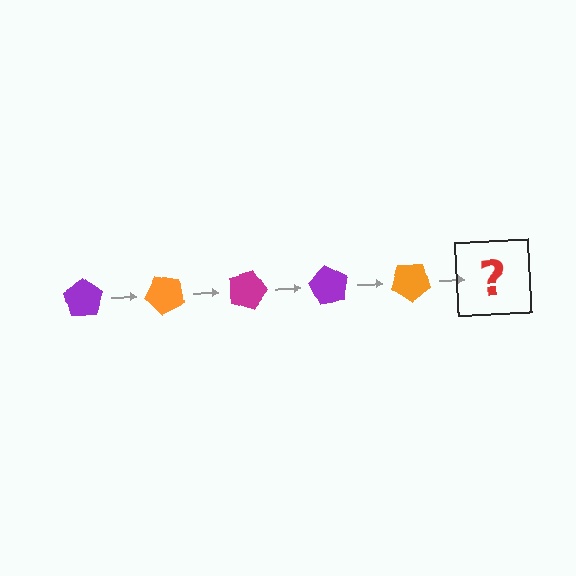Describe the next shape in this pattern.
It should be a magenta pentagon, rotated 225 degrees from the start.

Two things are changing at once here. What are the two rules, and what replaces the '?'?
The two rules are that it rotates 45 degrees each step and the color cycles through purple, orange, and magenta. The '?' should be a magenta pentagon, rotated 225 degrees from the start.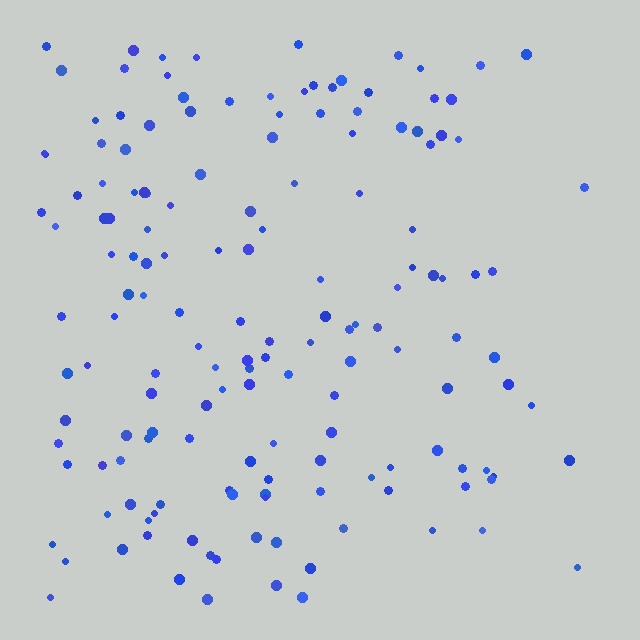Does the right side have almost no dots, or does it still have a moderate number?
Still a moderate number, just noticeably fewer than the left.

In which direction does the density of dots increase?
From right to left, with the left side densest.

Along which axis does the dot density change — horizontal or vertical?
Horizontal.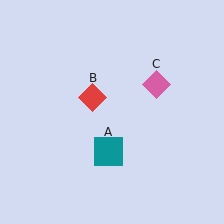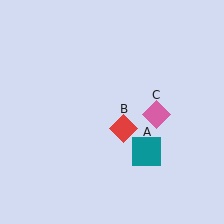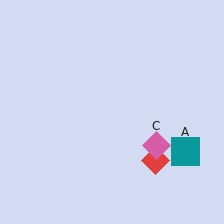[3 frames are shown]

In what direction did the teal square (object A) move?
The teal square (object A) moved right.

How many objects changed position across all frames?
3 objects changed position: teal square (object A), red diamond (object B), pink diamond (object C).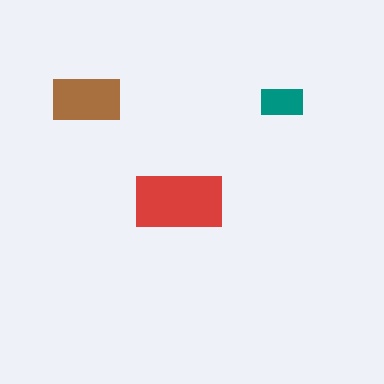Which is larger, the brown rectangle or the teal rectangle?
The brown one.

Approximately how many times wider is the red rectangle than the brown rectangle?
About 1.5 times wider.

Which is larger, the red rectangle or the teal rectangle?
The red one.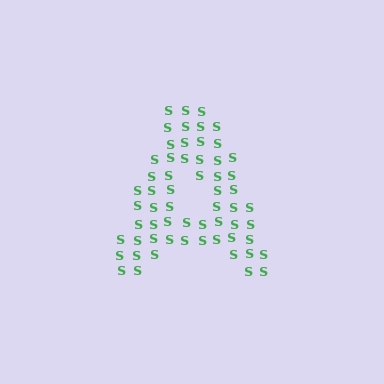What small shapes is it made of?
It is made of small letter S's.